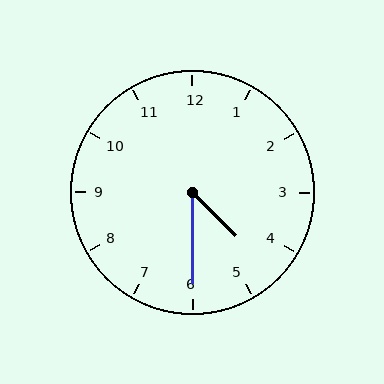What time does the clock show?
4:30.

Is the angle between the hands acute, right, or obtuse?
It is acute.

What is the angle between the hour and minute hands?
Approximately 45 degrees.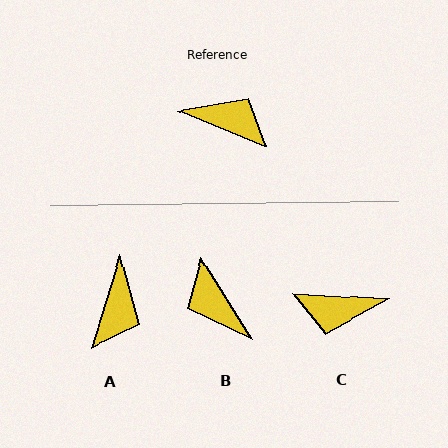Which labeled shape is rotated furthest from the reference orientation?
C, about 161 degrees away.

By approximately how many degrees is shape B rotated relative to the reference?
Approximately 144 degrees counter-clockwise.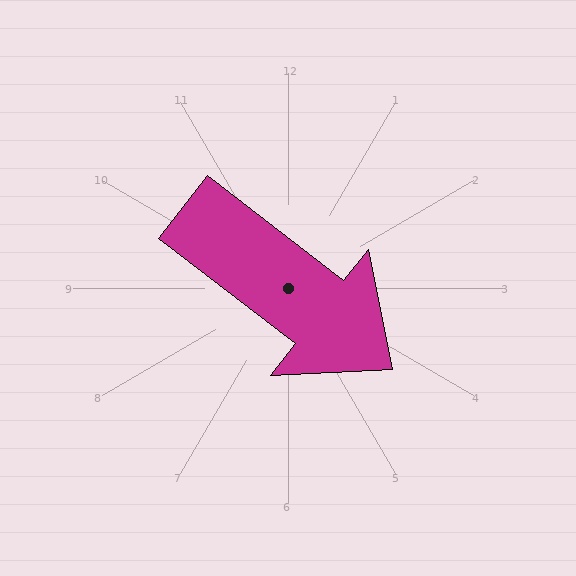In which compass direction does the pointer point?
Southeast.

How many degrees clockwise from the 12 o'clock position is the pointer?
Approximately 128 degrees.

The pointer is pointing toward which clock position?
Roughly 4 o'clock.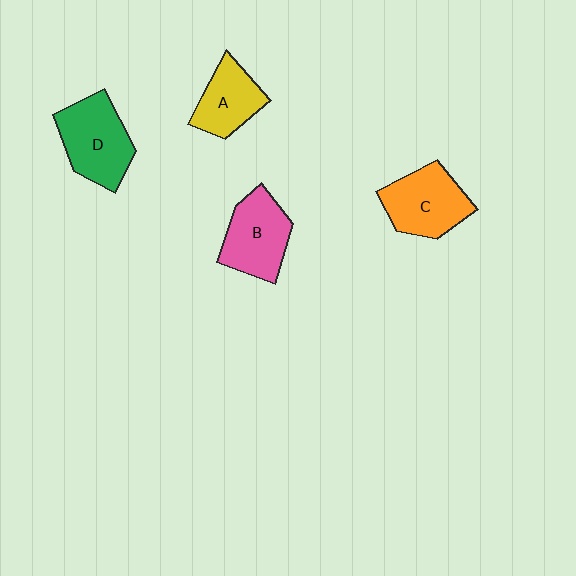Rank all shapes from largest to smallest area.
From largest to smallest: D (green), C (orange), B (pink), A (yellow).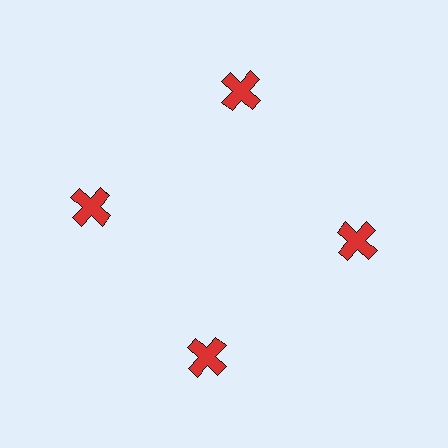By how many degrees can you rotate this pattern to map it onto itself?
The pattern maps onto itself every 90 degrees of rotation.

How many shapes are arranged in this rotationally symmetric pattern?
There are 4 shapes, arranged in 4 groups of 1.